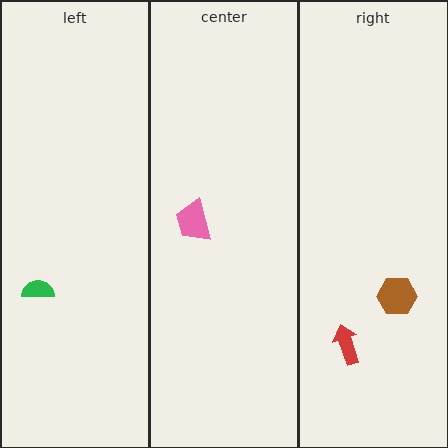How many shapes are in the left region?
1.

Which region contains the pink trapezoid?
The center region.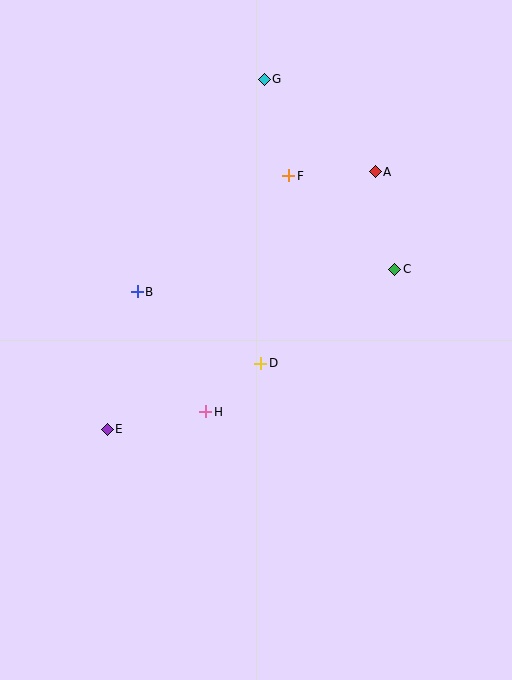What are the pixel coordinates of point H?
Point H is at (206, 412).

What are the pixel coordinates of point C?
Point C is at (394, 269).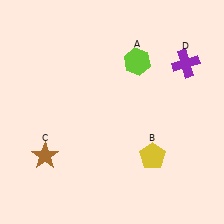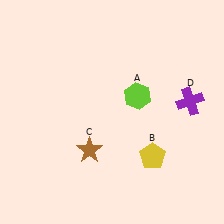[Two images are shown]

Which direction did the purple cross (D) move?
The purple cross (D) moved down.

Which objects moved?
The objects that moved are: the lime hexagon (A), the brown star (C), the purple cross (D).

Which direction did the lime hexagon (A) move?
The lime hexagon (A) moved down.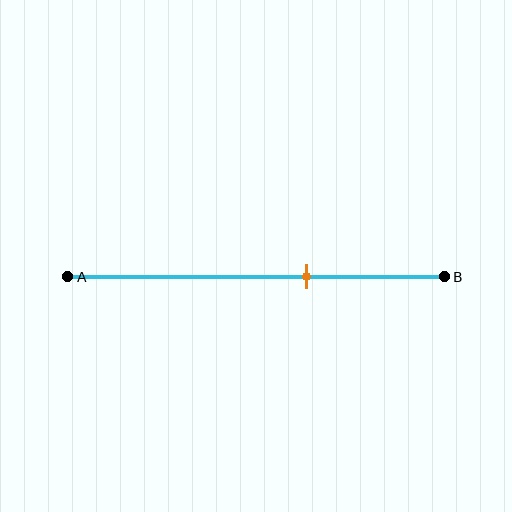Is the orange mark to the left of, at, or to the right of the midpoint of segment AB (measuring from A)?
The orange mark is to the right of the midpoint of segment AB.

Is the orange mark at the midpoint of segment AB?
No, the mark is at about 65% from A, not at the 50% midpoint.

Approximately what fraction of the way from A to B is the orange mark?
The orange mark is approximately 65% of the way from A to B.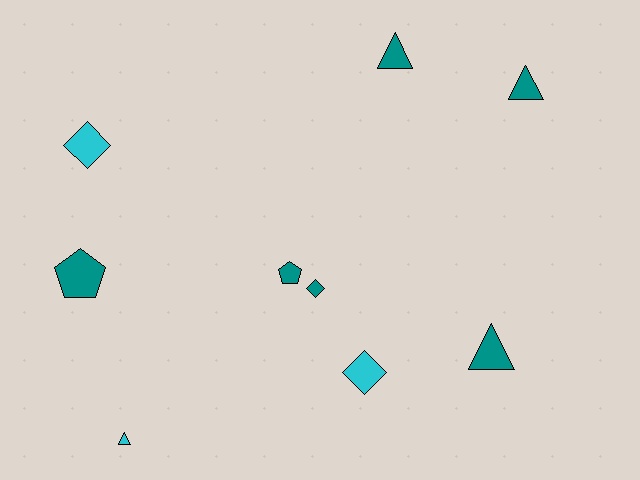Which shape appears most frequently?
Triangle, with 4 objects.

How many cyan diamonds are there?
There are 2 cyan diamonds.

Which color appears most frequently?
Teal, with 6 objects.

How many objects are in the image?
There are 9 objects.